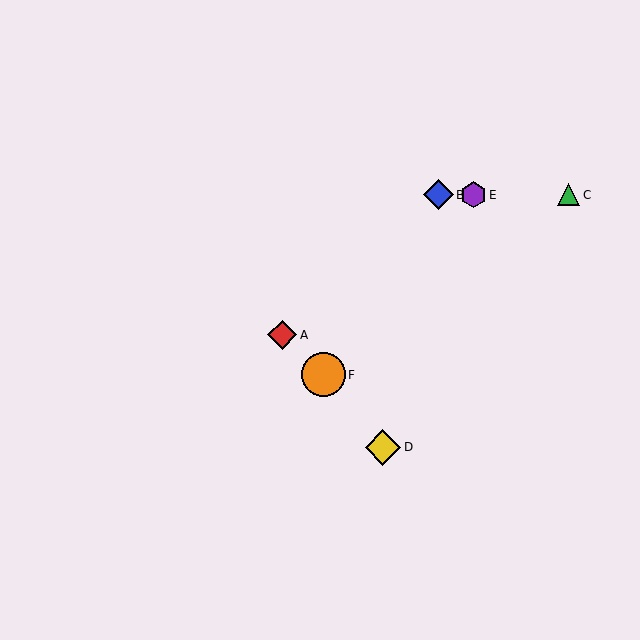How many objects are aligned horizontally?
3 objects (B, C, E) are aligned horizontally.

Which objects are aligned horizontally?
Objects B, C, E are aligned horizontally.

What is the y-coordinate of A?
Object A is at y≈335.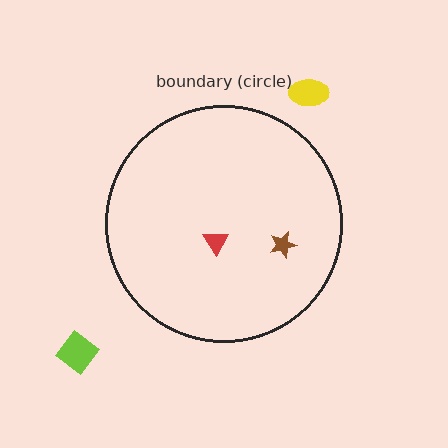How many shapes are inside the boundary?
2 inside, 2 outside.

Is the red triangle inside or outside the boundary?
Inside.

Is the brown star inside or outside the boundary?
Inside.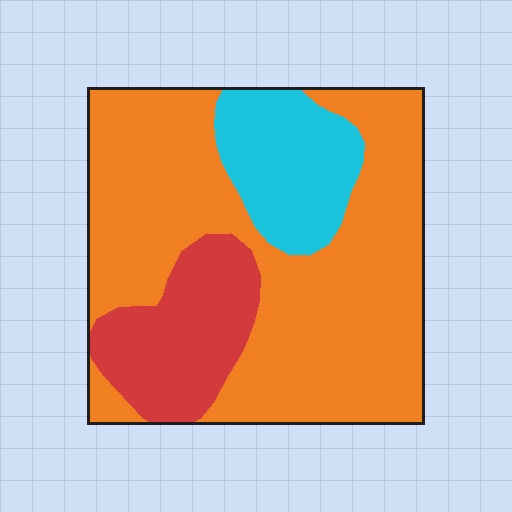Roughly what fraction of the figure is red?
Red covers 18% of the figure.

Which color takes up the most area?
Orange, at roughly 65%.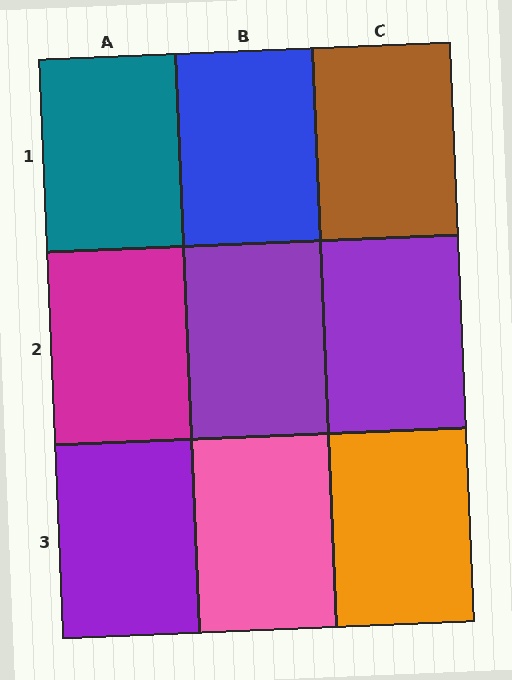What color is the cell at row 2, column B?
Purple.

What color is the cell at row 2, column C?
Purple.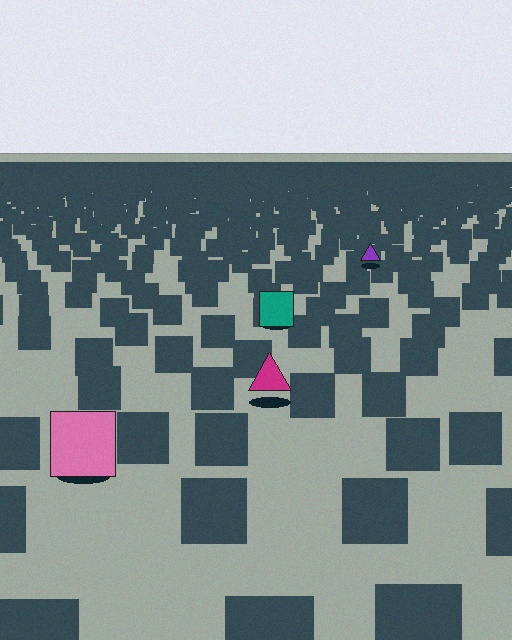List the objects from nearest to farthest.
From nearest to farthest: the pink square, the magenta triangle, the teal square, the purple triangle.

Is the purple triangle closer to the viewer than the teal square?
No. The teal square is closer — you can tell from the texture gradient: the ground texture is coarser near it.